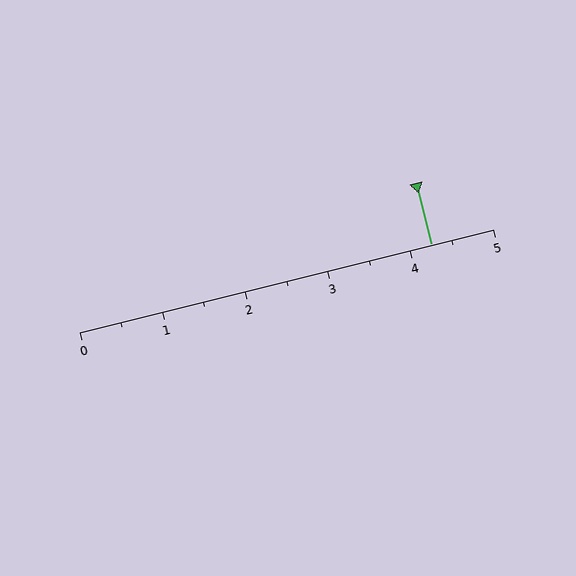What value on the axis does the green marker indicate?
The marker indicates approximately 4.2.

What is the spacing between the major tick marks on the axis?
The major ticks are spaced 1 apart.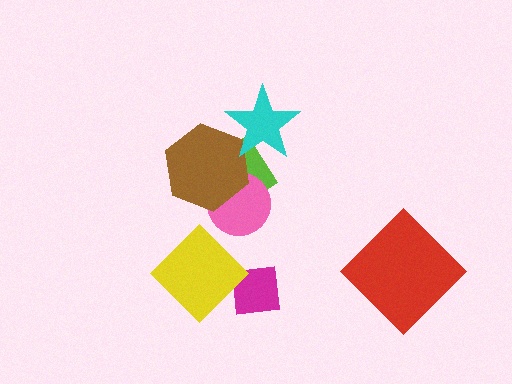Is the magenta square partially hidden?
Yes, it is partially covered by another shape.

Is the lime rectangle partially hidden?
Yes, it is partially covered by another shape.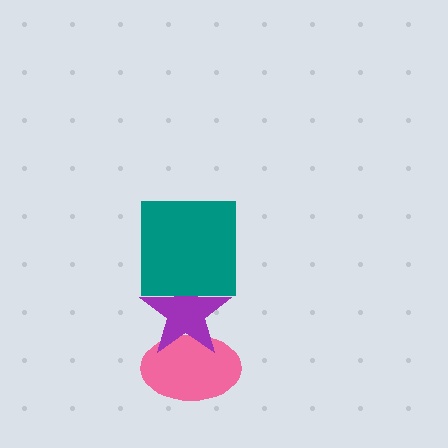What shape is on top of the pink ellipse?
The purple star is on top of the pink ellipse.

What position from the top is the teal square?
The teal square is 1st from the top.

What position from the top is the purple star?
The purple star is 2nd from the top.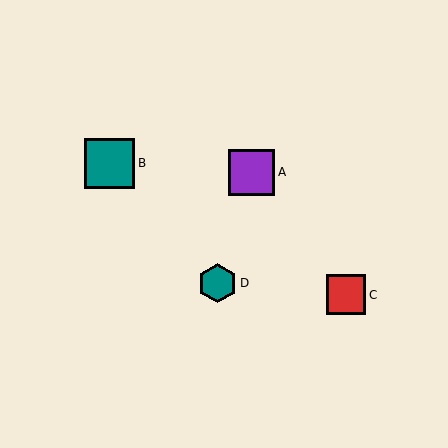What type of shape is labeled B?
Shape B is a teal square.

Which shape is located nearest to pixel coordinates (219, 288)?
The teal hexagon (labeled D) at (217, 283) is nearest to that location.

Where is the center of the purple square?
The center of the purple square is at (252, 172).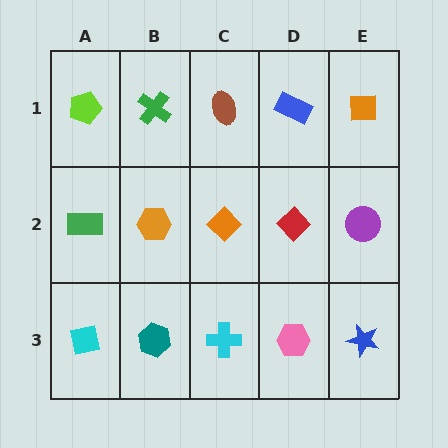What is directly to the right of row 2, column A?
An orange hexagon.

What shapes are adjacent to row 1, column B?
An orange hexagon (row 2, column B), a lime pentagon (row 1, column A), a brown ellipse (row 1, column C).